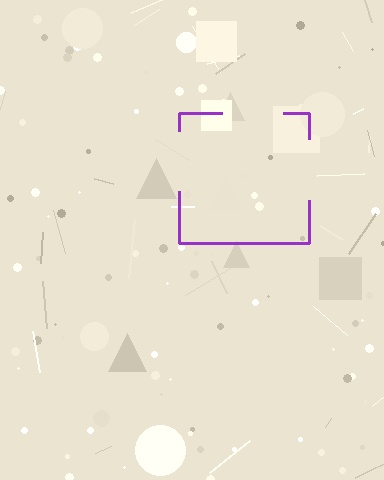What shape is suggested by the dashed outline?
The dashed outline suggests a square.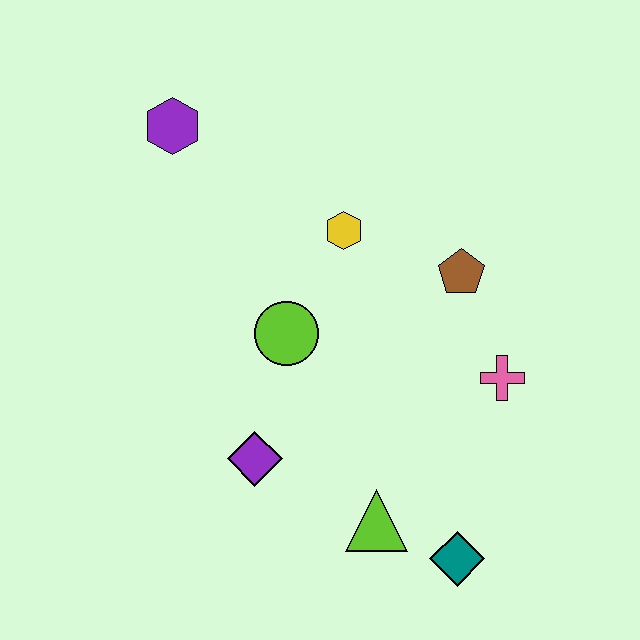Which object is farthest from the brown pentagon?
The purple hexagon is farthest from the brown pentagon.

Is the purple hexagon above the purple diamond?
Yes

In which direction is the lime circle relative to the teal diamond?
The lime circle is above the teal diamond.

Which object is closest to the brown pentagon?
The pink cross is closest to the brown pentagon.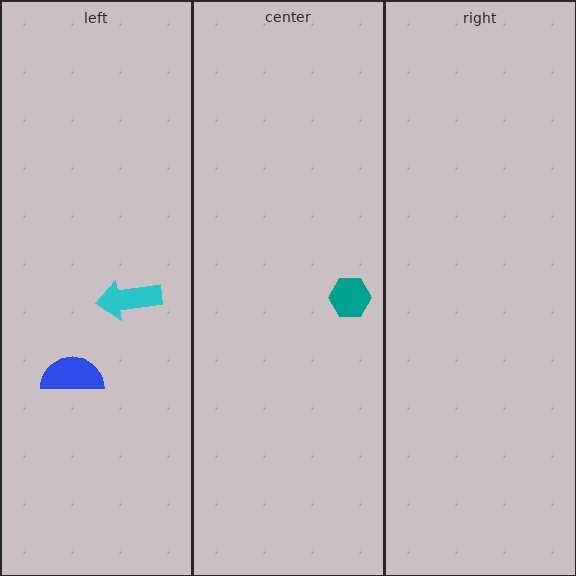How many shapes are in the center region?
1.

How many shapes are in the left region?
2.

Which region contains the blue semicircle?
The left region.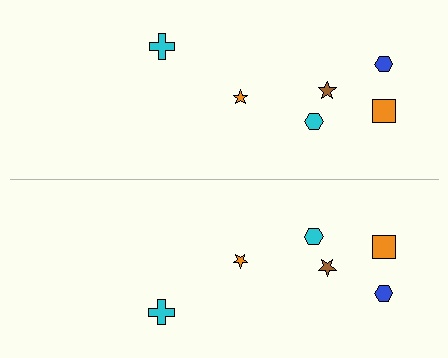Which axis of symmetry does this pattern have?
The pattern has a horizontal axis of symmetry running through the center of the image.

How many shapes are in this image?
There are 12 shapes in this image.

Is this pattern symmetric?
Yes, this pattern has bilateral (reflection) symmetry.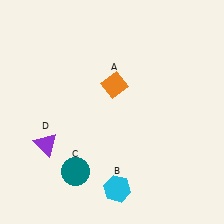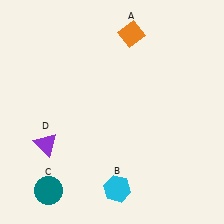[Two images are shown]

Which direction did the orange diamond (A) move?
The orange diamond (A) moved up.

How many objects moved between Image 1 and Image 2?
2 objects moved between the two images.